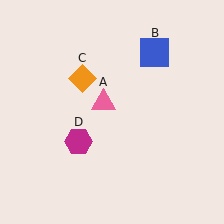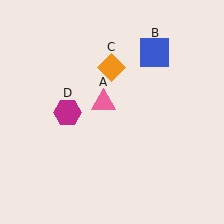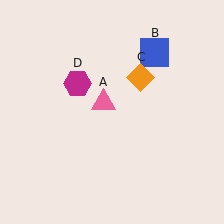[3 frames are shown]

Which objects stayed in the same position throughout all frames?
Pink triangle (object A) and blue square (object B) remained stationary.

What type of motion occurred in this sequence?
The orange diamond (object C), magenta hexagon (object D) rotated clockwise around the center of the scene.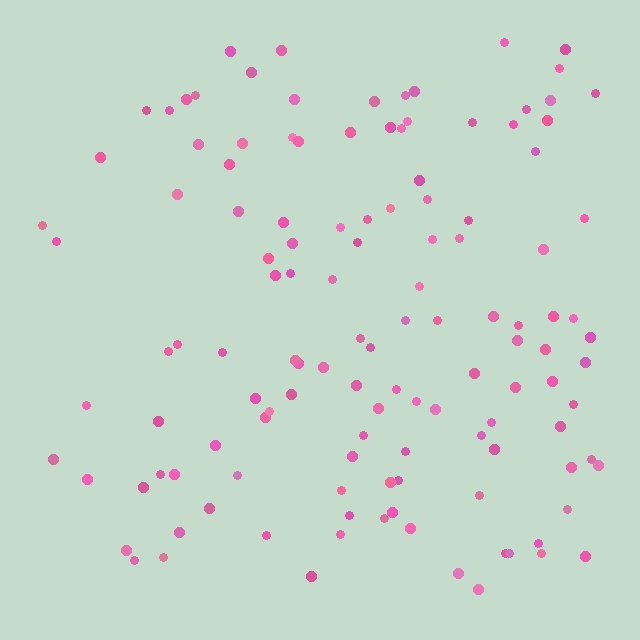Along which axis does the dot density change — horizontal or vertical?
Horizontal.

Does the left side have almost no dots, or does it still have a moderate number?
Still a moderate number, just noticeably fewer than the right.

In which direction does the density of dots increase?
From left to right, with the right side densest.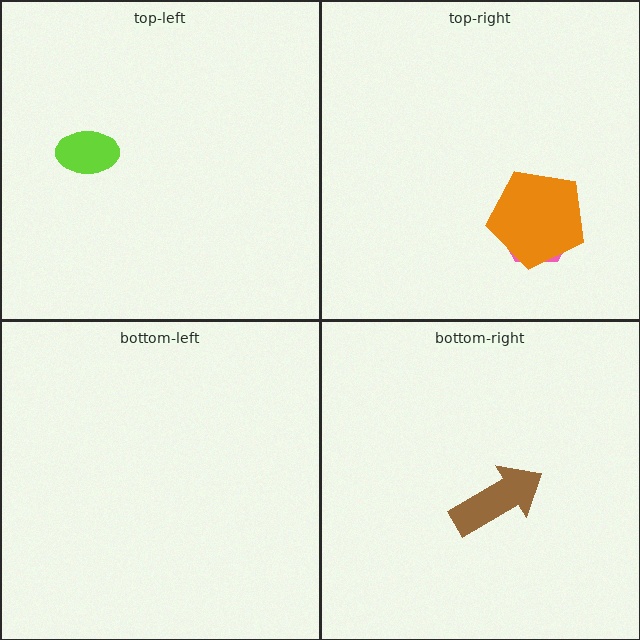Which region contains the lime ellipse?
The top-left region.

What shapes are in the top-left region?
The lime ellipse.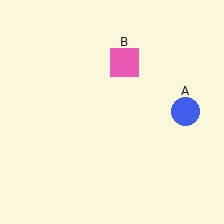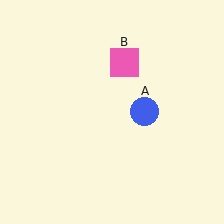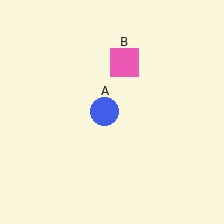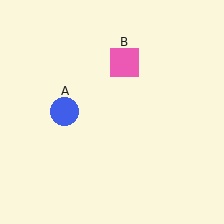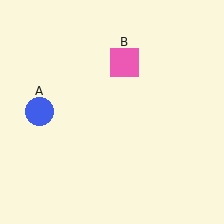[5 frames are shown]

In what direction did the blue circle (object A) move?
The blue circle (object A) moved left.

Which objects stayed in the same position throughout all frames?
Pink square (object B) remained stationary.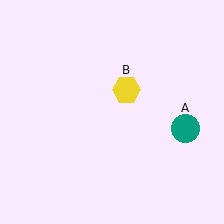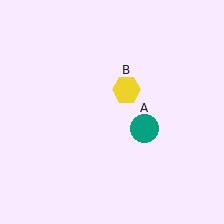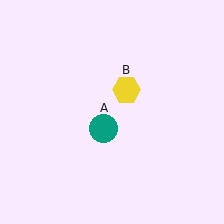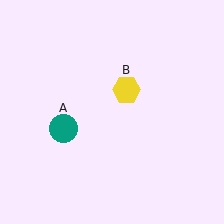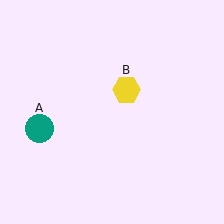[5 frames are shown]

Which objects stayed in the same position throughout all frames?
Yellow hexagon (object B) remained stationary.